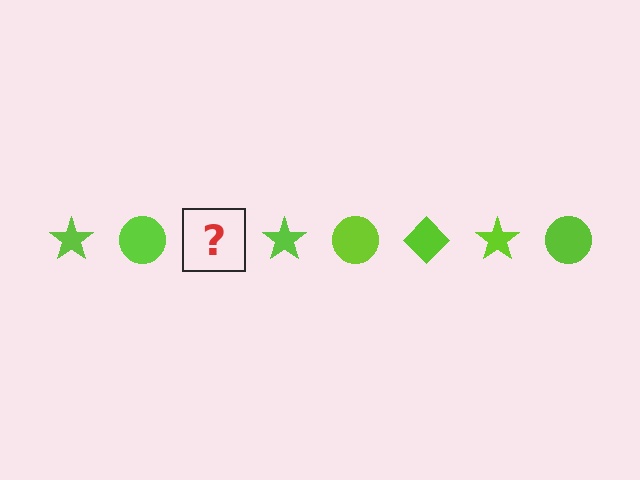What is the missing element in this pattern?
The missing element is a lime diamond.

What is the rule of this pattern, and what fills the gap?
The rule is that the pattern cycles through star, circle, diamond shapes in lime. The gap should be filled with a lime diamond.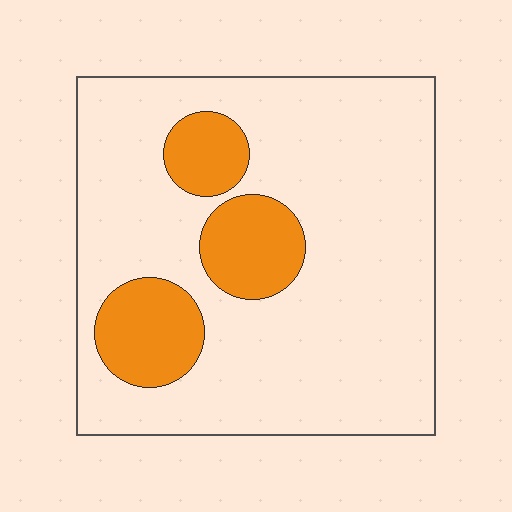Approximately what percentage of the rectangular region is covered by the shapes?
Approximately 20%.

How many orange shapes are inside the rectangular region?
3.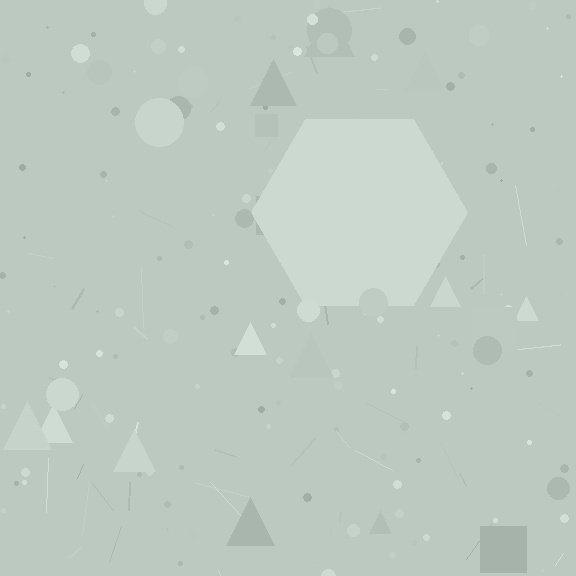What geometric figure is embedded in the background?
A hexagon is embedded in the background.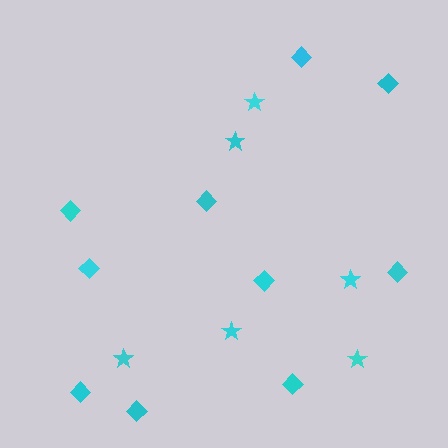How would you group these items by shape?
There are 2 groups: one group of diamonds (10) and one group of stars (6).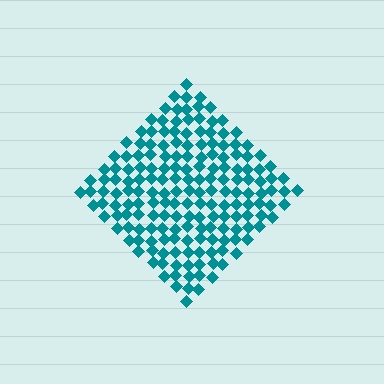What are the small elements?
The small elements are diamonds.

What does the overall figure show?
The overall figure shows a diamond.